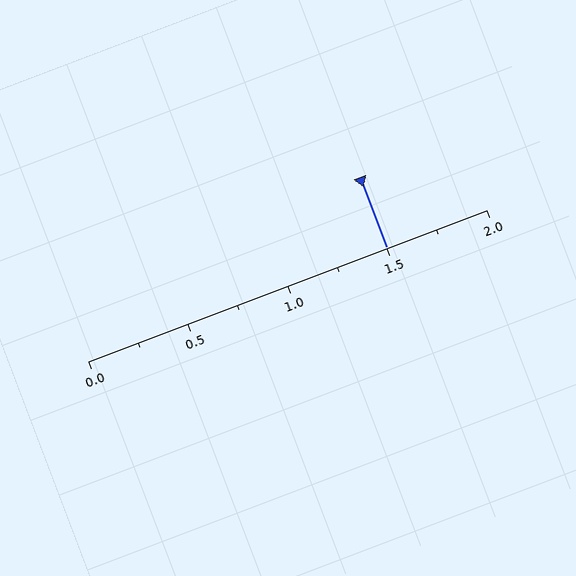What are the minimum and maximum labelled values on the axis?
The axis runs from 0.0 to 2.0.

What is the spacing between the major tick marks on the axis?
The major ticks are spaced 0.5 apart.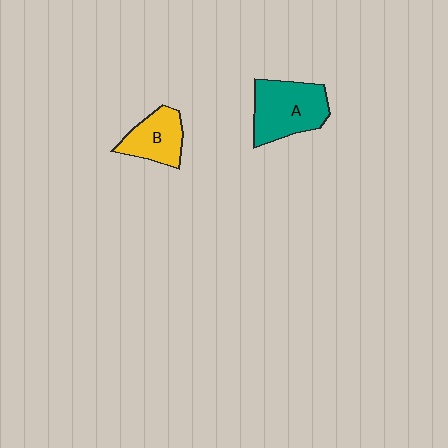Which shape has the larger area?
Shape A (teal).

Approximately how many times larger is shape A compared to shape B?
Approximately 1.5 times.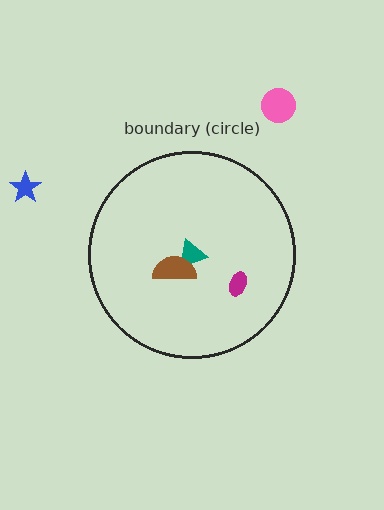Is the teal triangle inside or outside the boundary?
Inside.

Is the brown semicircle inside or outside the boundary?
Inside.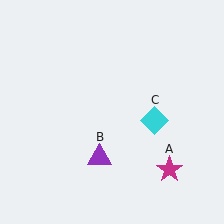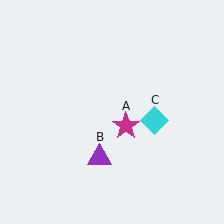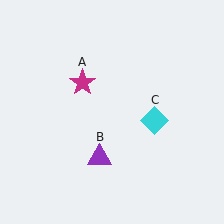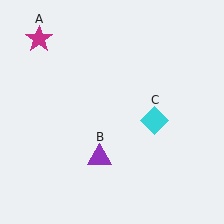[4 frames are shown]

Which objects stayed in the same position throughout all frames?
Purple triangle (object B) and cyan diamond (object C) remained stationary.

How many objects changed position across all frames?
1 object changed position: magenta star (object A).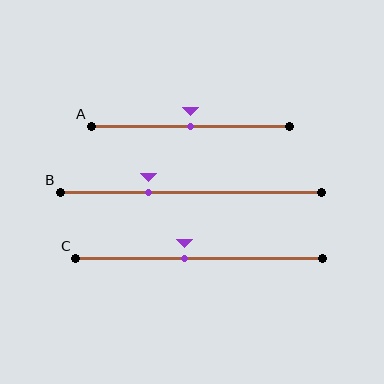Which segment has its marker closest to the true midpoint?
Segment A has its marker closest to the true midpoint.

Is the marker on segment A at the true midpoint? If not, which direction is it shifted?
Yes, the marker on segment A is at the true midpoint.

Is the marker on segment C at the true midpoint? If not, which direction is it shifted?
No, the marker on segment C is shifted to the left by about 6% of the segment length.